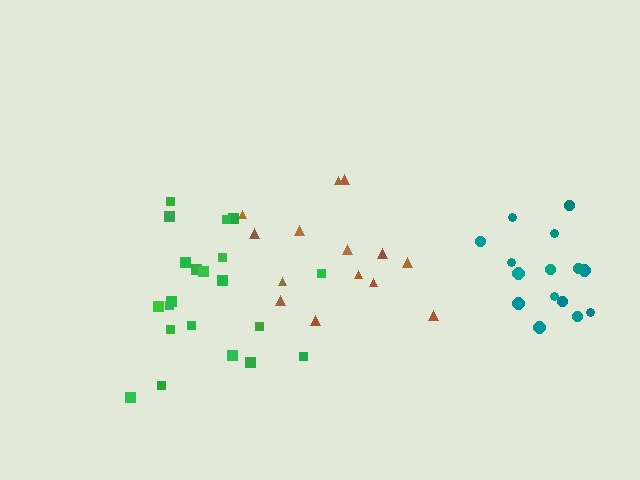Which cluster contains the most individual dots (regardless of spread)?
Green (21).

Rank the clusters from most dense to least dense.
green, teal, brown.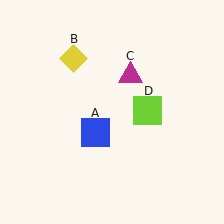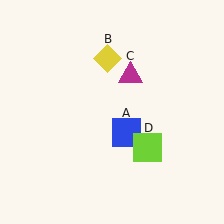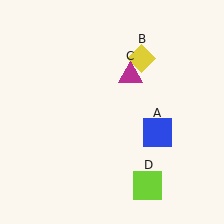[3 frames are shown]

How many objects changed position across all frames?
3 objects changed position: blue square (object A), yellow diamond (object B), lime square (object D).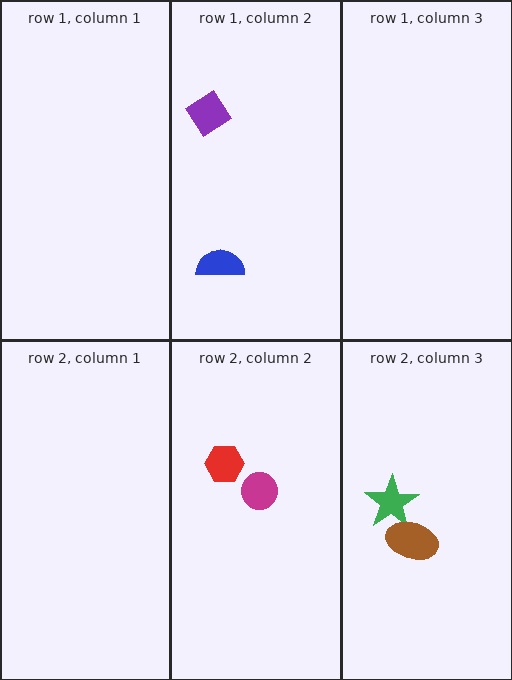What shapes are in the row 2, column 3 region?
The green star, the brown ellipse.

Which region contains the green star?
The row 2, column 3 region.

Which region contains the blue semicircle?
The row 1, column 2 region.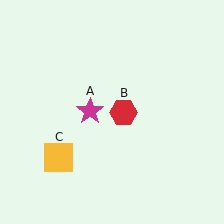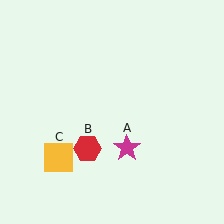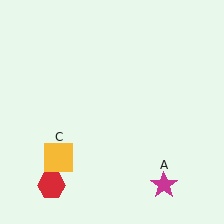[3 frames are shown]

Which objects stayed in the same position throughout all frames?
Yellow square (object C) remained stationary.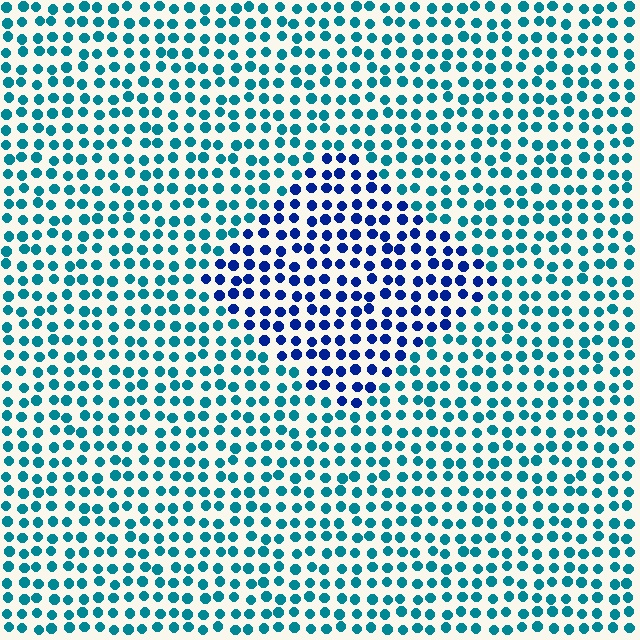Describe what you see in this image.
The image is filled with small teal elements in a uniform arrangement. A diamond-shaped region is visible where the elements are tinted to a slightly different hue, forming a subtle color boundary.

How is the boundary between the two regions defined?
The boundary is defined purely by a slight shift in hue (about 43 degrees). Spacing, size, and orientation are identical on both sides.